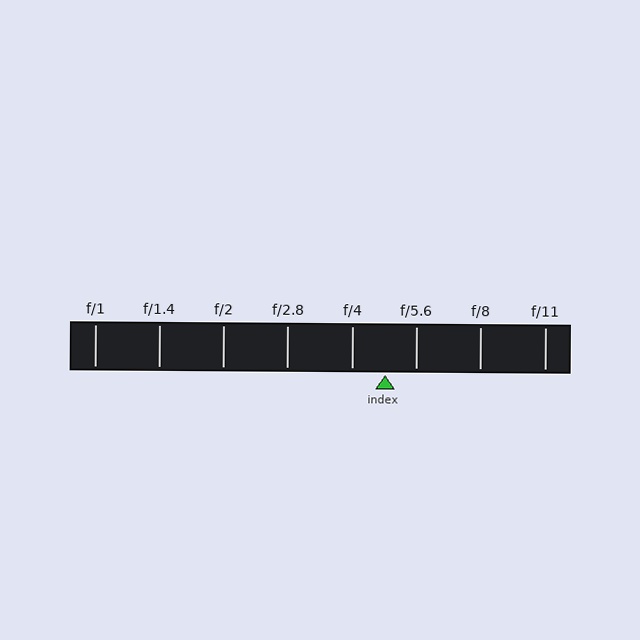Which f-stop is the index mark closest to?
The index mark is closest to f/5.6.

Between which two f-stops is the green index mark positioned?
The index mark is between f/4 and f/5.6.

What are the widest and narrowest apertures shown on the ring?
The widest aperture shown is f/1 and the narrowest is f/11.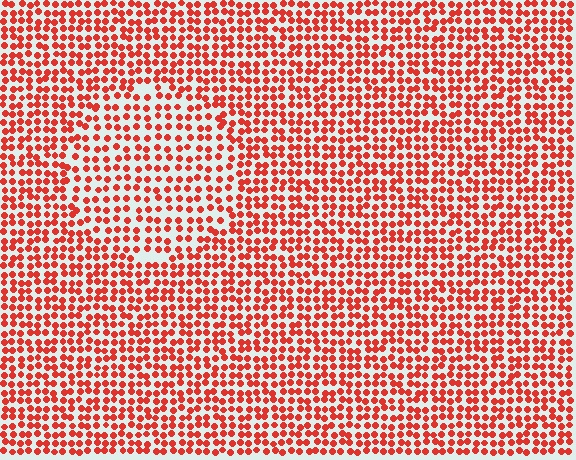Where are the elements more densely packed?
The elements are more densely packed outside the circle boundary.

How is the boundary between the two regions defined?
The boundary is defined by a change in element density (approximately 1.5x ratio). All elements are the same color, size, and shape.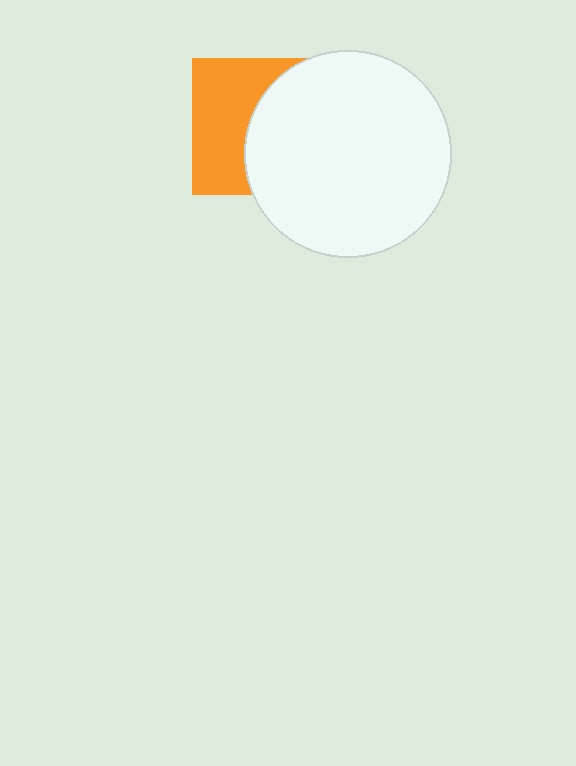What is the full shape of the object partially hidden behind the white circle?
The partially hidden object is an orange square.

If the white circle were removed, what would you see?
You would see the complete orange square.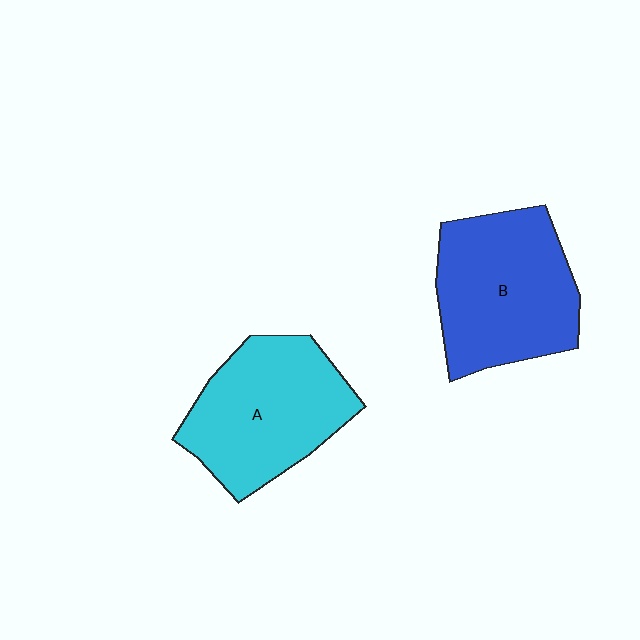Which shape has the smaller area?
Shape A (cyan).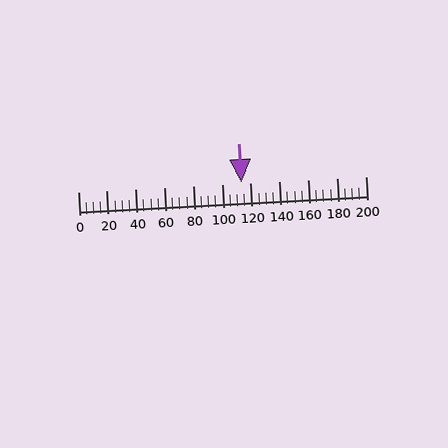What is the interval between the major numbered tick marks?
The major tick marks are spaced 20 units apart.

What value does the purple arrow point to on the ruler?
The purple arrow points to approximately 114.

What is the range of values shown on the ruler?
The ruler shows values from 0 to 200.